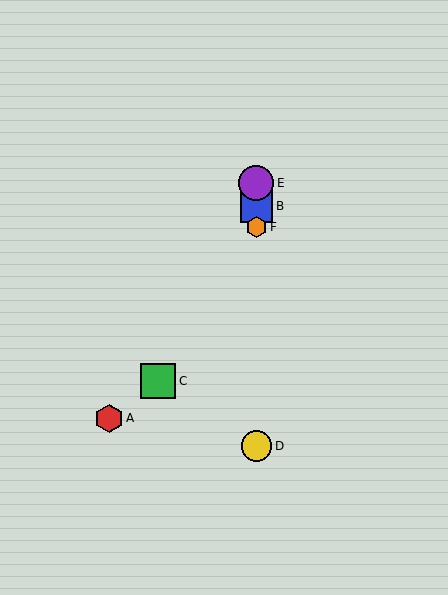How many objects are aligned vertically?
4 objects (B, D, E, F) are aligned vertically.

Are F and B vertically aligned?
Yes, both are at x≈256.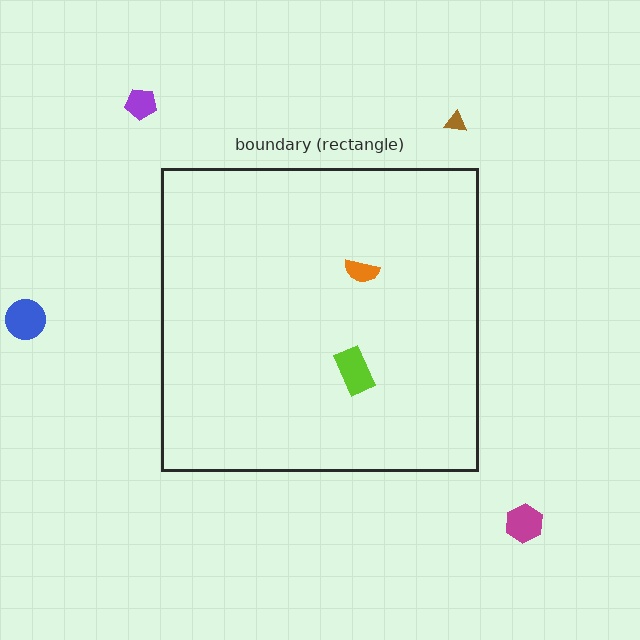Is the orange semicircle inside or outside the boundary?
Inside.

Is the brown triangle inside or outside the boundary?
Outside.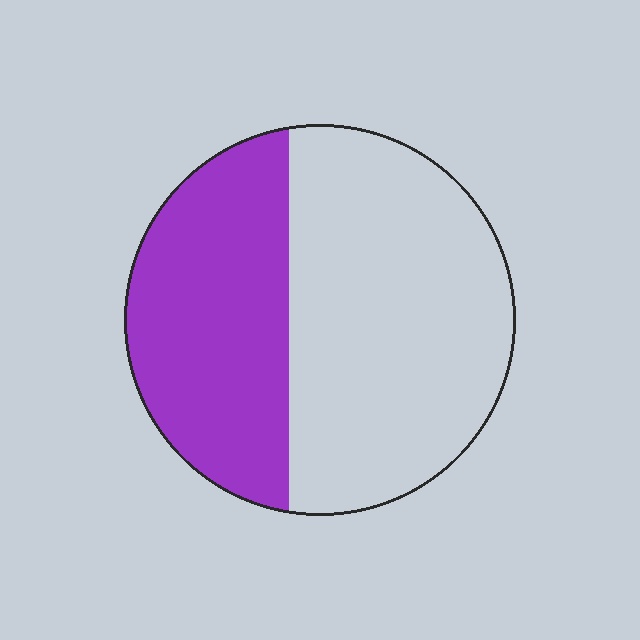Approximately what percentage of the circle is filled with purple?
Approximately 40%.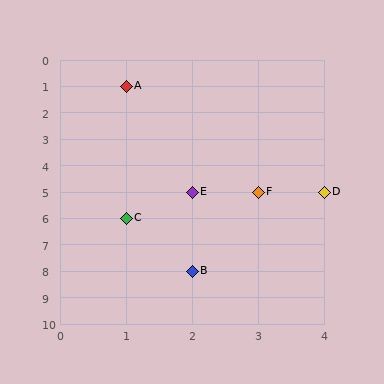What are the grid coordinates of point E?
Point E is at grid coordinates (2, 5).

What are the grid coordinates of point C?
Point C is at grid coordinates (1, 6).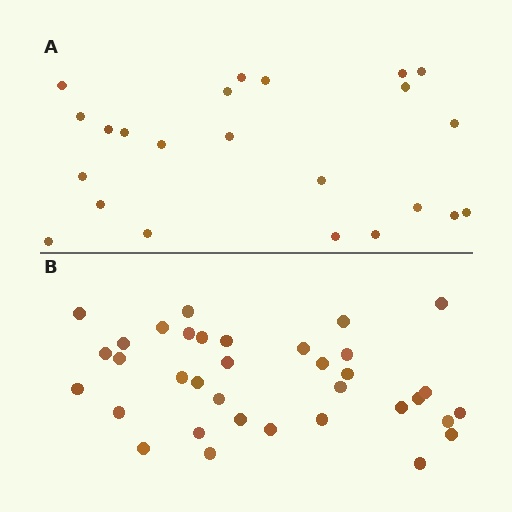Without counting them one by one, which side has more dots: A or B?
Region B (the bottom region) has more dots.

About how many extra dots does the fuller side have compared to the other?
Region B has roughly 12 or so more dots than region A.